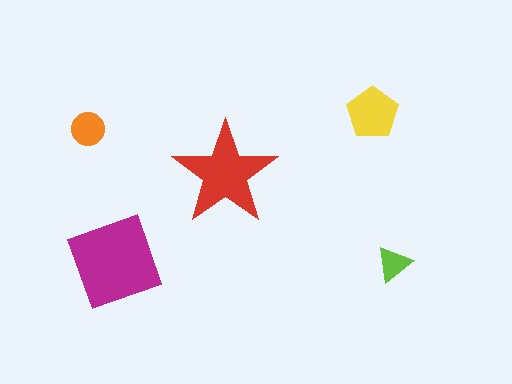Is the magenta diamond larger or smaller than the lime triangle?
Larger.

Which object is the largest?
The magenta diamond.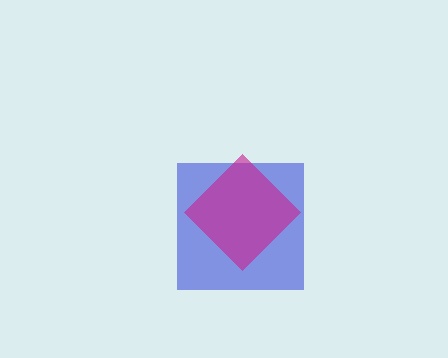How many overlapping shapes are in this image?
There are 2 overlapping shapes in the image.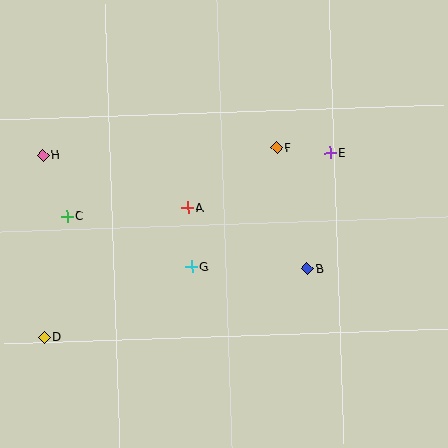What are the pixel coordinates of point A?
Point A is at (188, 208).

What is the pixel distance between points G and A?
The distance between G and A is 59 pixels.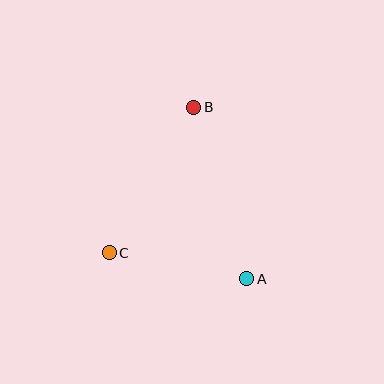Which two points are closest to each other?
Points A and C are closest to each other.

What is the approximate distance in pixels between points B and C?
The distance between B and C is approximately 168 pixels.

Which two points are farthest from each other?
Points A and B are farthest from each other.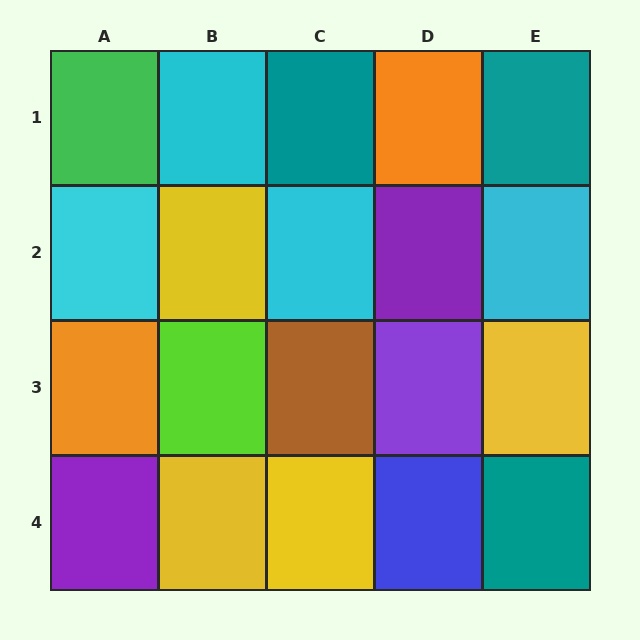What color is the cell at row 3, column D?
Purple.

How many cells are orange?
2 cells are orange.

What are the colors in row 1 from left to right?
Green, cyan, teal, orange, teal.